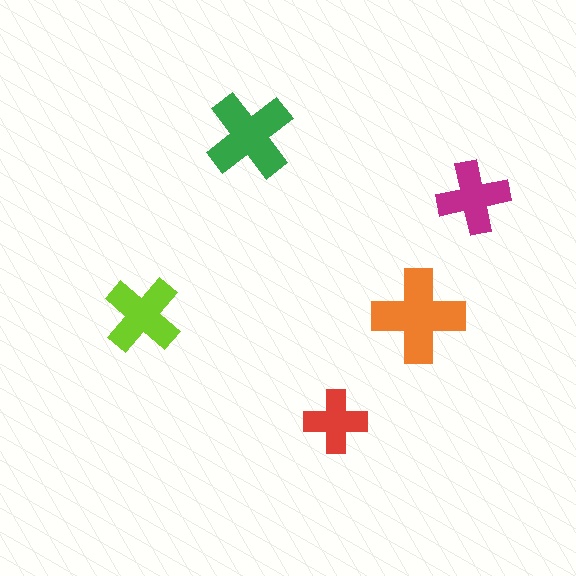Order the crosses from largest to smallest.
the orange one, the green one, the lime one, the magenta one, the red one.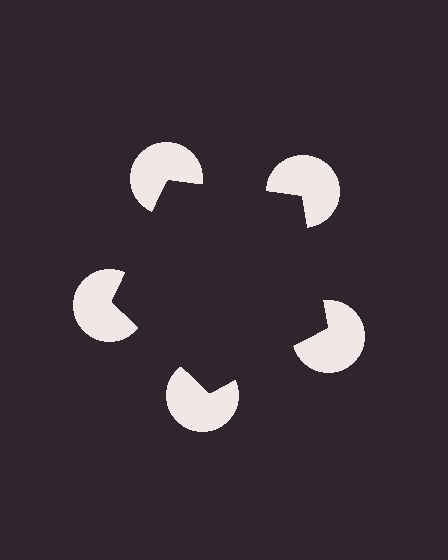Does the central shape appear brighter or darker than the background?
It typically appears slightly darker than the background, even though no actual brightness change is drawn.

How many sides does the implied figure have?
5 sides.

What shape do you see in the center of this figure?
An illusory pentagon — its edges are inferred from the aligned wedge cuts in the pac-man discs, not physically drawn.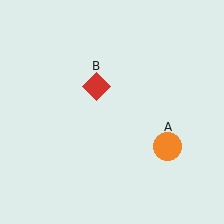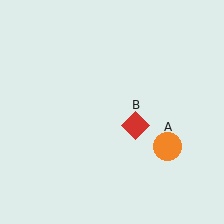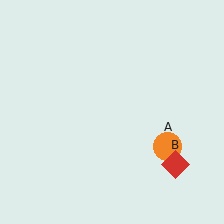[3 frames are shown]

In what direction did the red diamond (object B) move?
The red diamond (object B) moved down and to the right.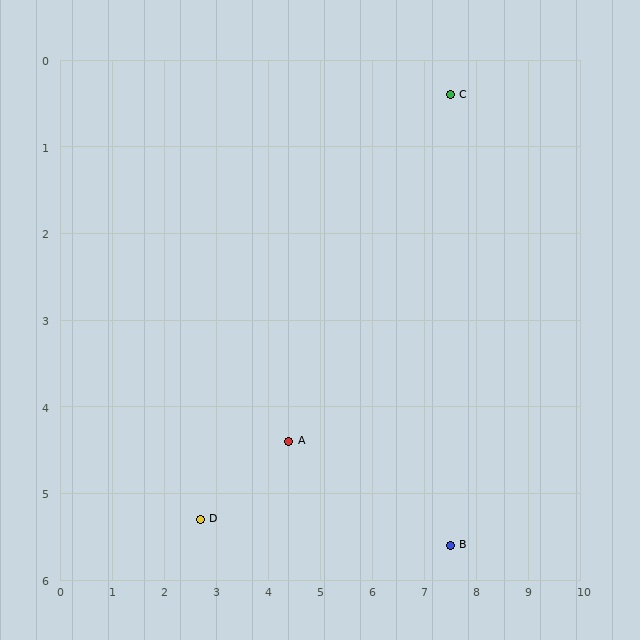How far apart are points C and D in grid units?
Points C and D are about 6.9 grid units apart.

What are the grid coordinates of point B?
Point B is at approximately (7.5, 5.6).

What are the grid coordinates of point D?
Point D is at approximately (2.7, 5.3).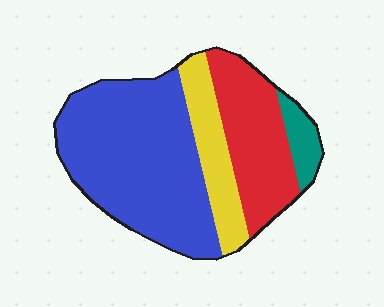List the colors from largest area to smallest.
From largest to smallest: blue, red, yellow, teal.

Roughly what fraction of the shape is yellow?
Yellow takes up less than a sixth of the shape.